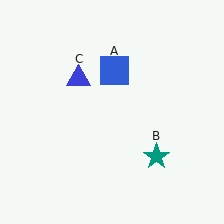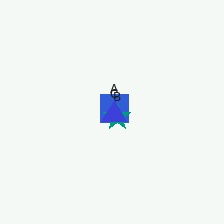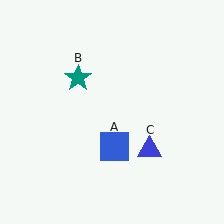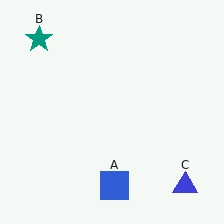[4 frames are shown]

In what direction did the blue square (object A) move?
The blue square (object A) moved down.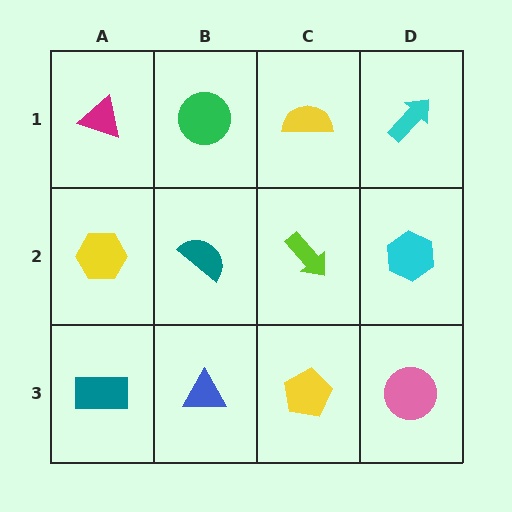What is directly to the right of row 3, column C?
A pink circle.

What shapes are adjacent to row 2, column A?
A magenta triangle (row 1, column A), a teal rectangle (row 3, column A), a teal semicircle (row 2, column B).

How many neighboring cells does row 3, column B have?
3.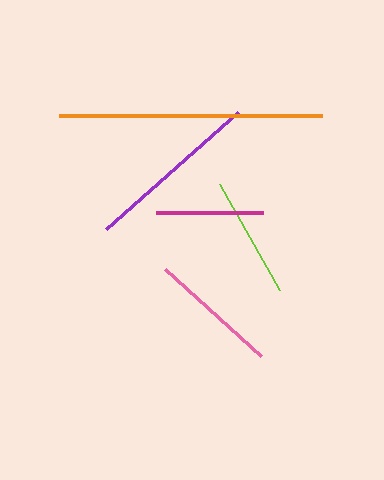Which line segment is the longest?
The orange line is the longest at approximately 263 pixels.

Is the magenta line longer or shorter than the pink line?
The pink line is longer than the magenta line.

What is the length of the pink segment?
The pink segment is approximately 129 pixels long.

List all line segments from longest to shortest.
From longest to shortest: orange, purple, pink, lime, magenta.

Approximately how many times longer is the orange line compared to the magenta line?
The orange line is approximately 2.4 times the length of the magenta line.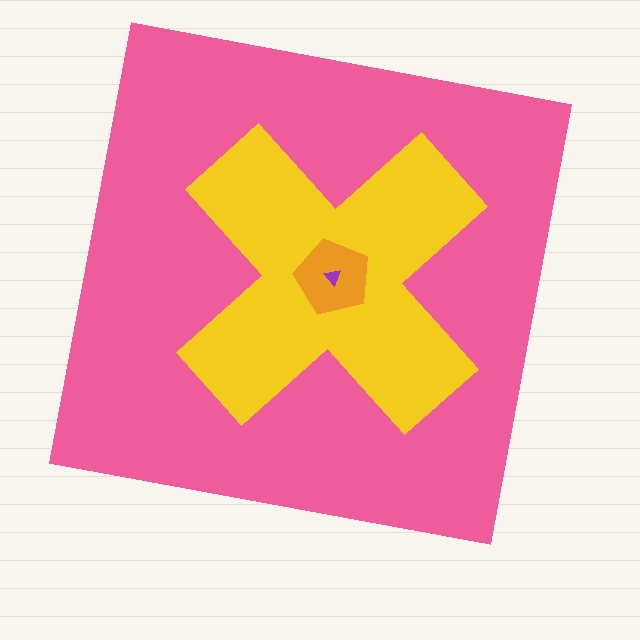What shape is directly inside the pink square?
The yellow cross.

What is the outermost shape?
The pink square.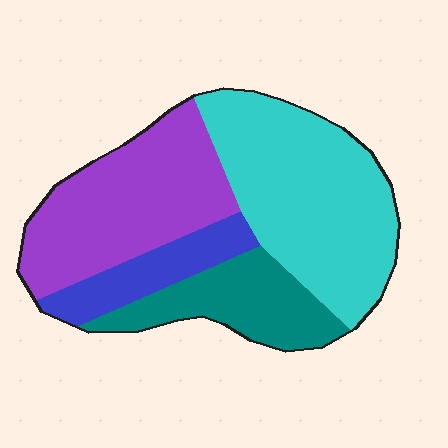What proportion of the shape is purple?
Purple covers 31% of the shape.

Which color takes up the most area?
Cyan, at roughly 40%.